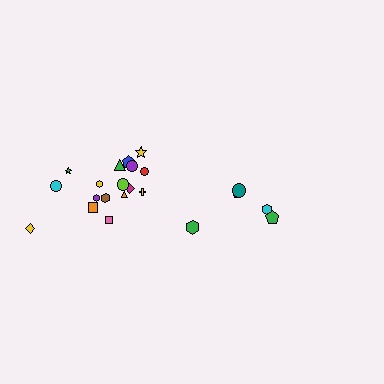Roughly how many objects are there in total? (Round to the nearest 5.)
Roughly 20 objects in total.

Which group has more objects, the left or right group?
The left group.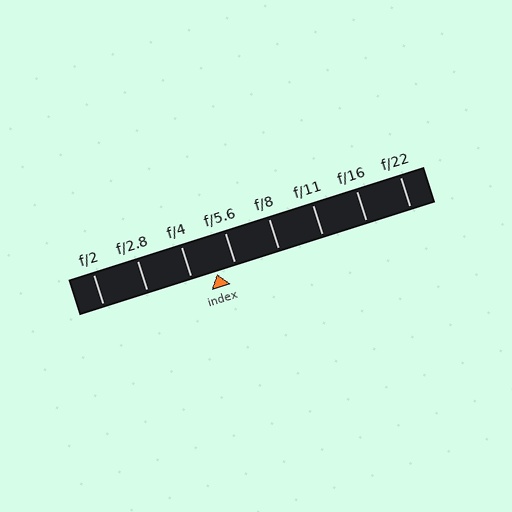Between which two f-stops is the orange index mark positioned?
The index mark is between f/4 and f/5.6.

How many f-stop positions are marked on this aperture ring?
There are 8 f-stop positions marked.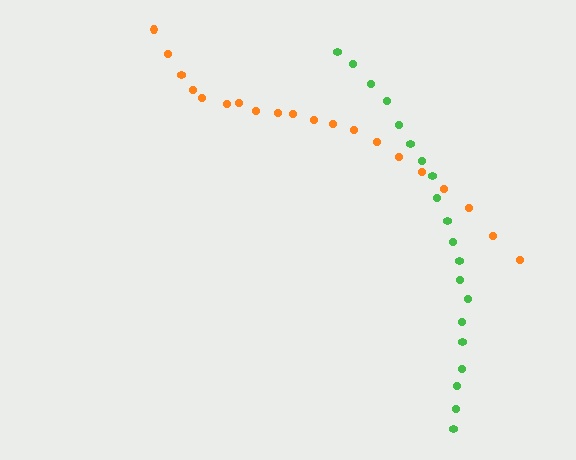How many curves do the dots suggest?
There are 2 distinct paths.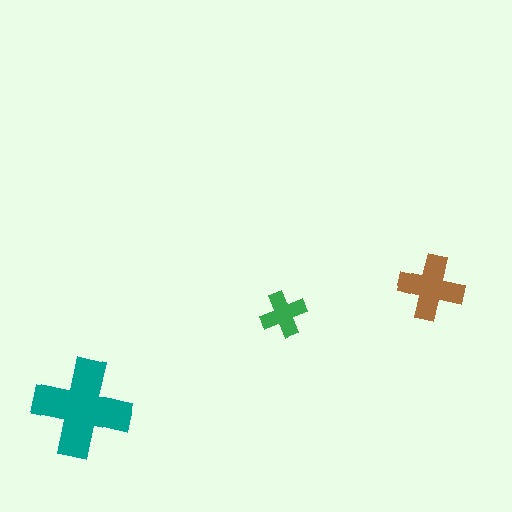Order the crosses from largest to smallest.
the teal one, the brown one, the green one.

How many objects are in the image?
There are 3 objects in the image.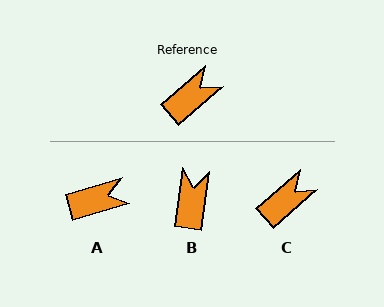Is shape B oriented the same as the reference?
No, it is off by about 42 degrees.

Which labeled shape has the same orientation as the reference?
C.